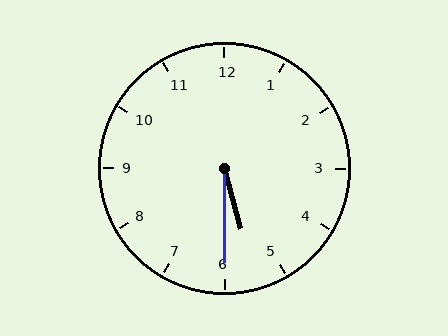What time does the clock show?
5:30.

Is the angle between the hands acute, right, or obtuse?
It is acute.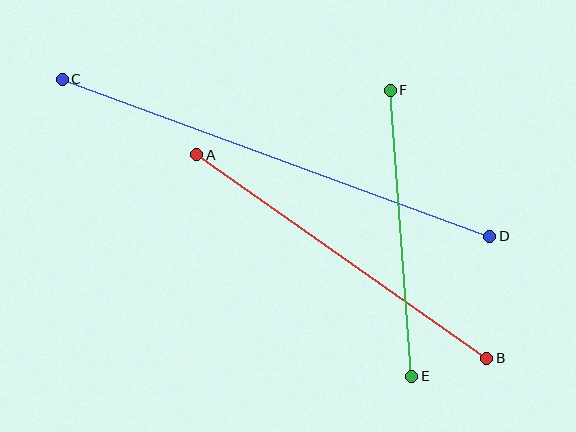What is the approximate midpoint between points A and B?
The midpoint is at approximately (342, 256) pixels.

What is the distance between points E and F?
The distance is approximately 287 pixels.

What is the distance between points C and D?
The distance is approximately 455 pixels.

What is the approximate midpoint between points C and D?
The midpoint is at approximately (276, 158) pixels.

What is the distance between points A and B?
The distance is approximately 354 pixels.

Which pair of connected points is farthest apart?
Points C and D are farthest apart.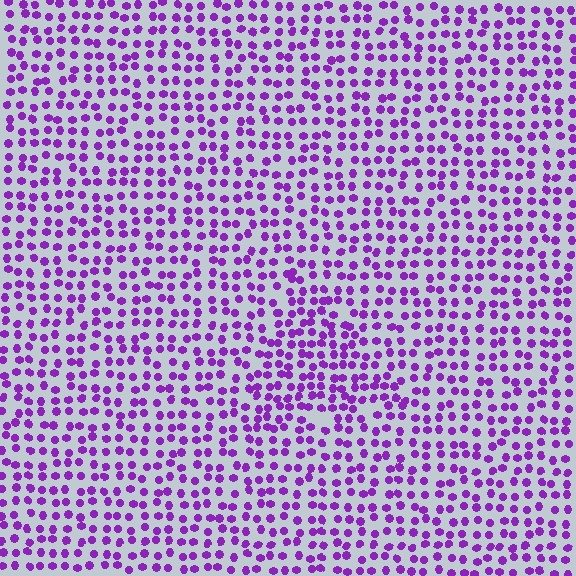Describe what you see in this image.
The image contains small purple elements arranged at two different densities. A triangle-shaped region is visible where the elements are more densely packed than the surrounding area.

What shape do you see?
I see a triangle.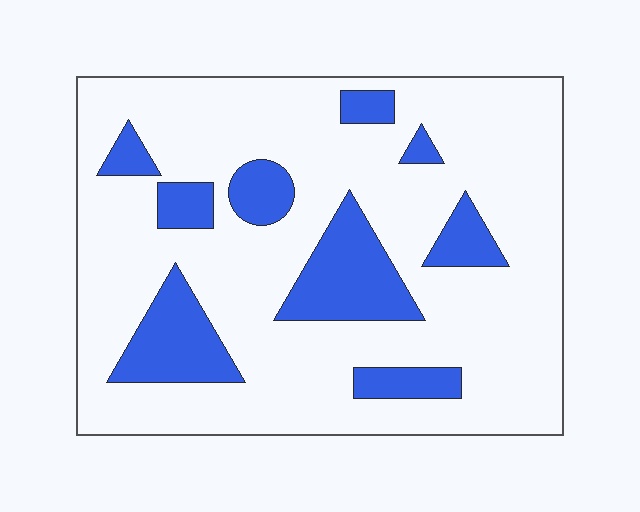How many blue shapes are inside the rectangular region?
9.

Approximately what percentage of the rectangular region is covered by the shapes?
Approximately 20%.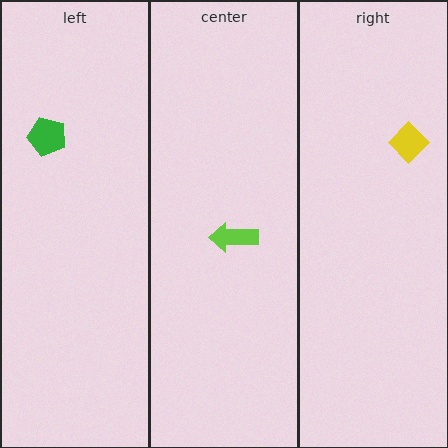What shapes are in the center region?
The lime arrow.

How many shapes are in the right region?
1.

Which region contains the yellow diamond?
The right region.